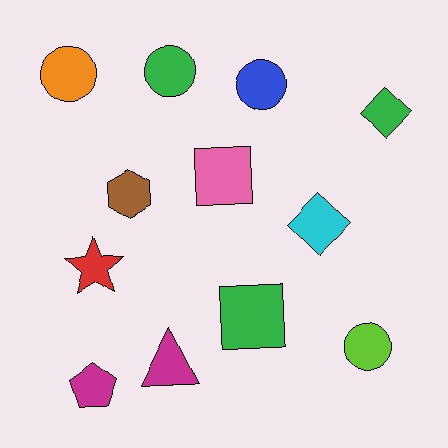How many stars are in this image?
There is 1 star.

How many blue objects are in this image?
There is 1 blue object.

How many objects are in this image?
There are 12 objects.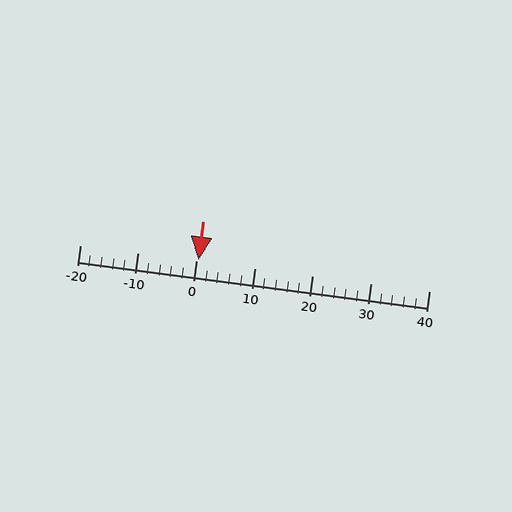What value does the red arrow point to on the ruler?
The red arrow points to approximately 0.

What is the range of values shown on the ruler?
The ruler shows values from -20 to 40.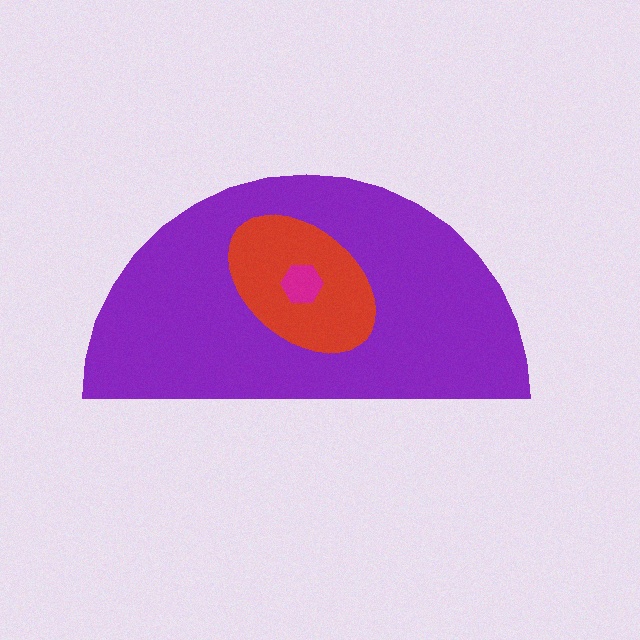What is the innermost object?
The magenta hexagon.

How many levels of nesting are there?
3.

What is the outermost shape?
The purple semicircle.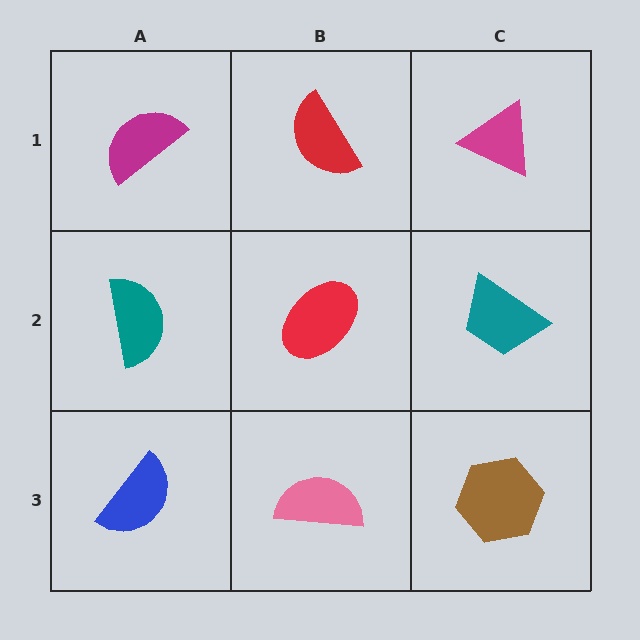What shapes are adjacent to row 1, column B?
A red ellipse (row 2, column B), a magenta semicircle (row 1, column A), a magenta triangle (row 1, column C).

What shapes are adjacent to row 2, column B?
A red semicircle (row 1, column B), a pink semicircle (row 3, column B), a teal semicircle (row 2, column A), a teal trapezoid (row 2, column C).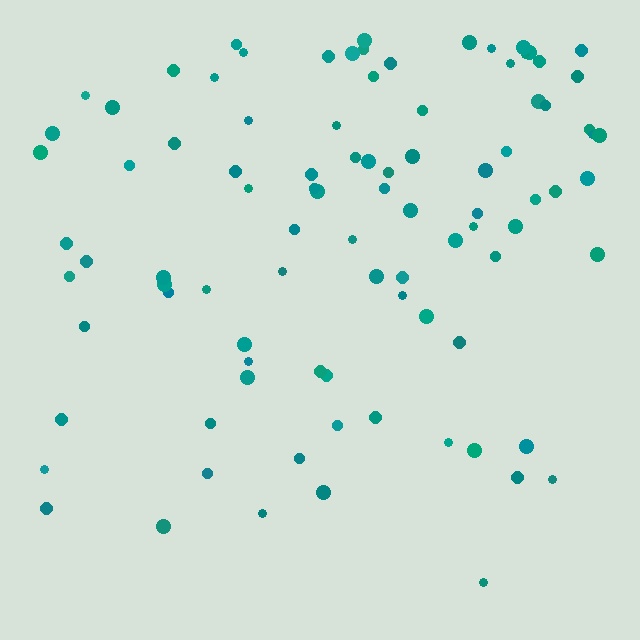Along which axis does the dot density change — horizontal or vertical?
Vertical.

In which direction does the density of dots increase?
From bottom to top, with the top side densest.